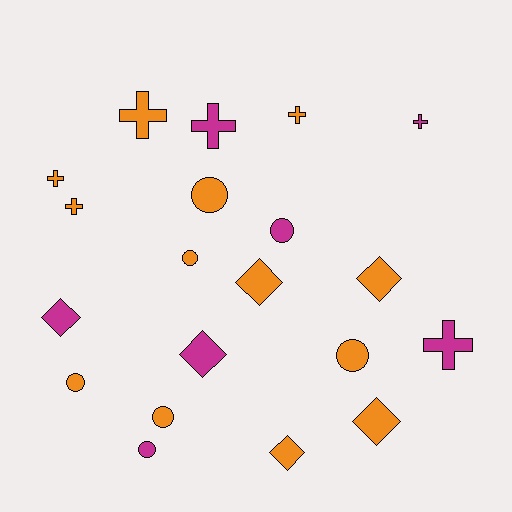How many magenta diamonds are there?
There are 2 magenta diamonds.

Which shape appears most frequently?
Circle, with 7 objects.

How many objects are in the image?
There are 20 objects.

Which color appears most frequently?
Orange, with 13 objects.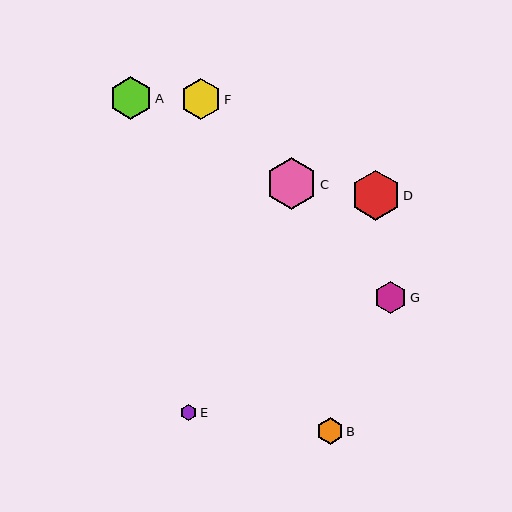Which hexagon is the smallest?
Hexagon E is the smallest with a size of approximately 16 pixels.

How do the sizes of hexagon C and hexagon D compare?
Hexagon C and hexagon D are approximately the same size.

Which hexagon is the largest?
Hexagon C is the largest with a size of approximately 52 pixels.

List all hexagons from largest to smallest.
From largest to smallest: C, D, A, F, G, B, E.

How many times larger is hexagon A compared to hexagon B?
Hexagon A is approximately 1.6 times the size of hexagon B.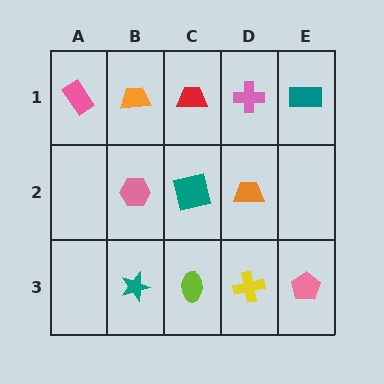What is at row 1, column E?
A teal rectangle.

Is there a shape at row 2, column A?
No, that cell is empty.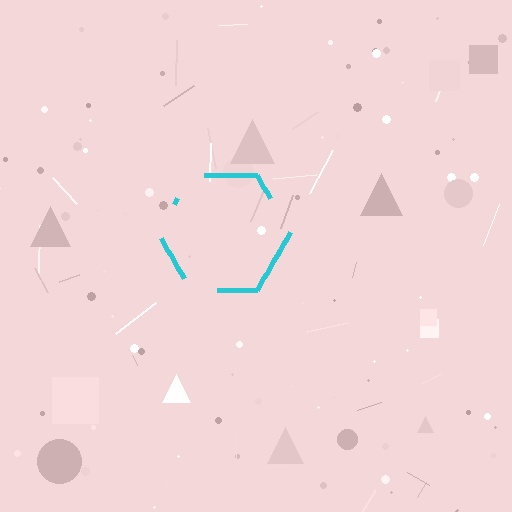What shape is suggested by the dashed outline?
The dashed outline suggests a hexagon.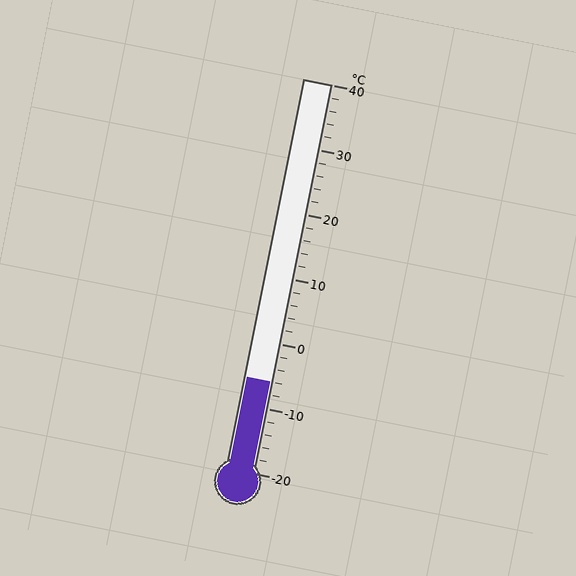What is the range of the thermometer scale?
The thermometer scale ranges from -20°C to 40°C.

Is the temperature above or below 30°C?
The temperature is below 30°C.